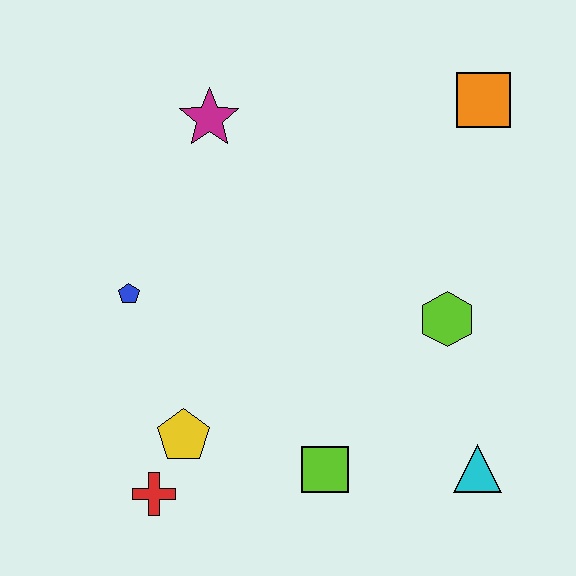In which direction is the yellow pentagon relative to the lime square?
The yellow pentagon is to the left of the lime square.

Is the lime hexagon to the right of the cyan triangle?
No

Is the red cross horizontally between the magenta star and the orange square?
No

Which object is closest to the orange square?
The lime hexagon is closest to the orange square.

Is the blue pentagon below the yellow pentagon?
No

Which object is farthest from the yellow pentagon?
The orange square is farthest from the yellow pentagon.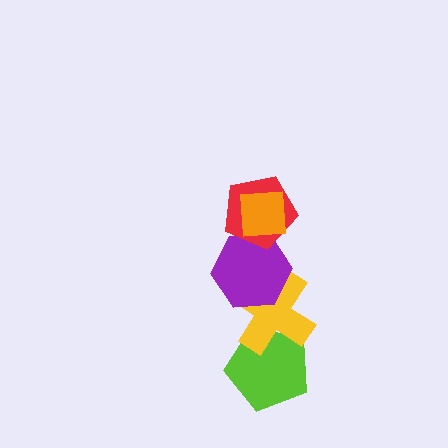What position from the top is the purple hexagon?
The purple hexagon is 3rd from the top.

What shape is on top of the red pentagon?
The orange square is on top of the red pentagon.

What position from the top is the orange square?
The orange square is 1st from the top.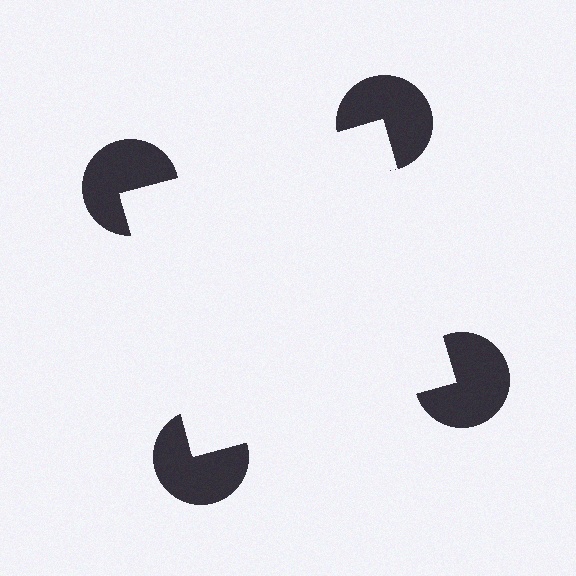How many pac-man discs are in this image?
There are 4 — one at each vertex of the illusory square.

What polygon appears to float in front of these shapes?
An illusory square — its edges are inferred from the aligned wedge cuts in the pac-man discs, not physically drawn.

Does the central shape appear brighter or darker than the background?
It typically appears slightly brighter than the background, even though no actual brightness change is drawn.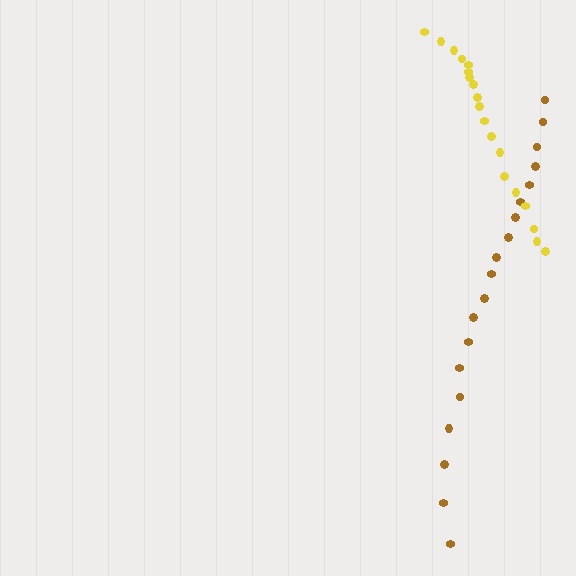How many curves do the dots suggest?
There are 2 distinct paths.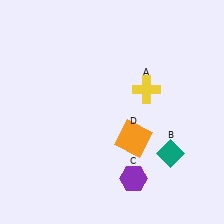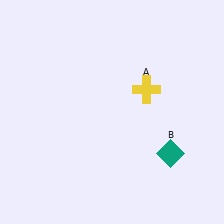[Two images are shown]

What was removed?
The orange square (D), the purple hexagon (C) were removed in Image 2.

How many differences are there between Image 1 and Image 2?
There are 2 differences between the two images.